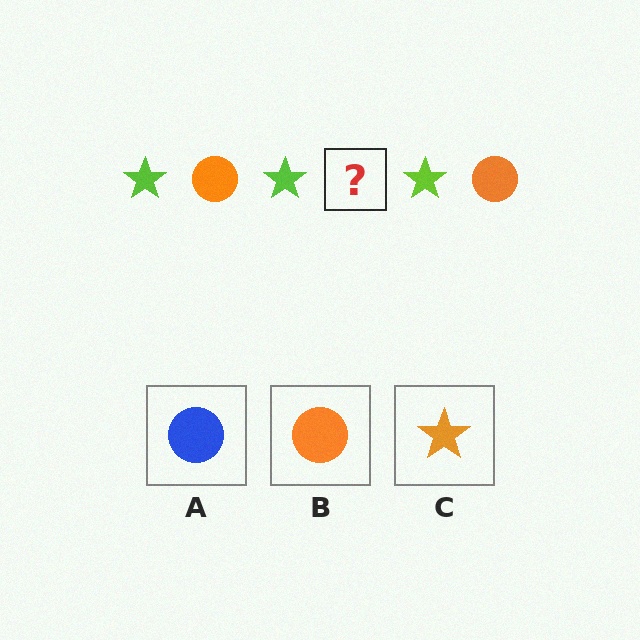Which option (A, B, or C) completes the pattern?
B.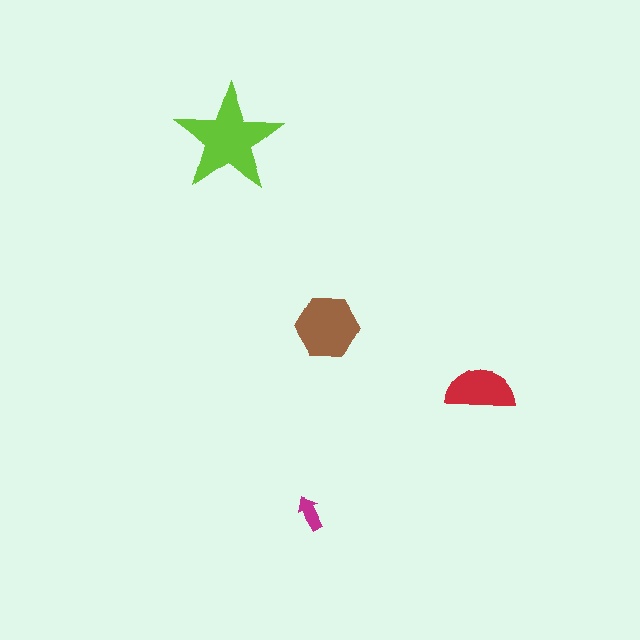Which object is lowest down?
The magenta arrow is bottommost.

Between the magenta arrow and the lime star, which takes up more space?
The lime star.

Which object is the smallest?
The magenta arrow.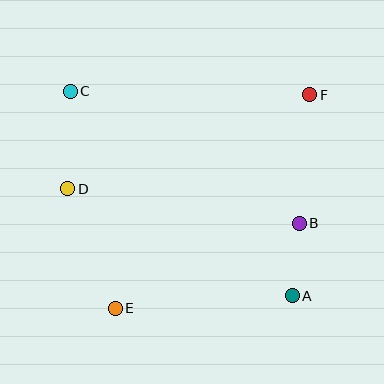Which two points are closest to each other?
Points A and B are closest to each other.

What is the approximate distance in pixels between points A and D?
The distance between A and D is approximately 249 pixels.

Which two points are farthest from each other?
Points A and C are farthest from each other.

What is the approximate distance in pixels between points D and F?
The distance between D and F is approximately 259 pixels.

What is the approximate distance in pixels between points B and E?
The distance between B and E is approximately 203 pixels.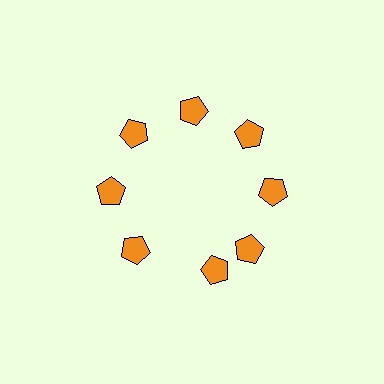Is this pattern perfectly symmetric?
No. The 8 orange pentagons are arranged in a ring, but one element near the 6 o'clock position is rotated out of alignment along the ring, breaking the 8-fold rotational symmetry.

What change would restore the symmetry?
The symmetry would be restored by rotating it back into even spacing with its neighbors so that all 8 pentagons sit at equal angles and equal distance from the center.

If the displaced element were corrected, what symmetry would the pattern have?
It would have 8-fold rotational symmetry — the pattern would map onto itself every 45 degrees.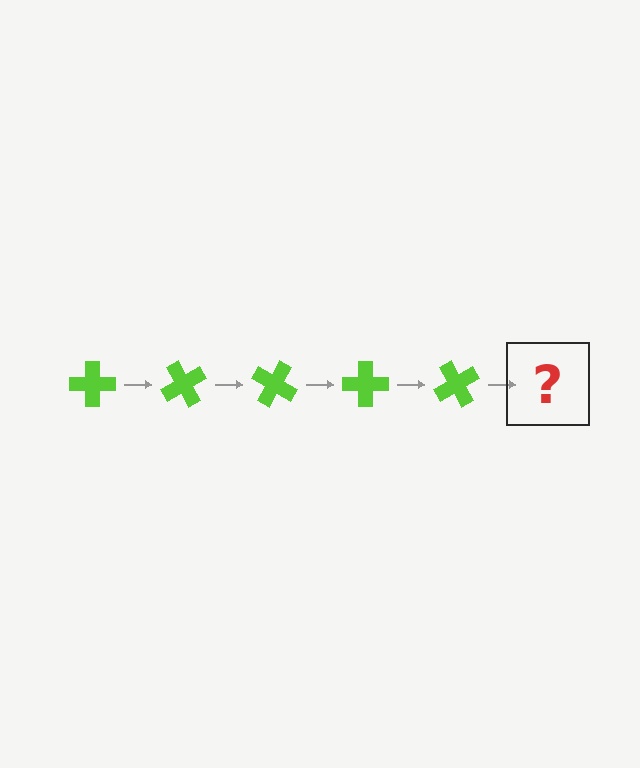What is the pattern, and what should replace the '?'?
The pattern is that the cross rotates 60 degrees each step. The '?' should be a lime cross rotated 300 degrees.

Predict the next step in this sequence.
The next step is a lime cross rotated 300 degrees.